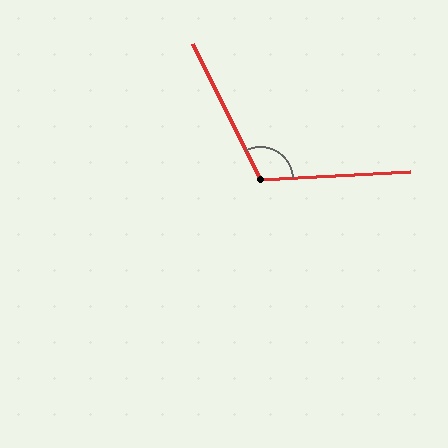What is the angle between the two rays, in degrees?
Approximately 113 degrees.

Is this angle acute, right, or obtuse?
It is obtuse.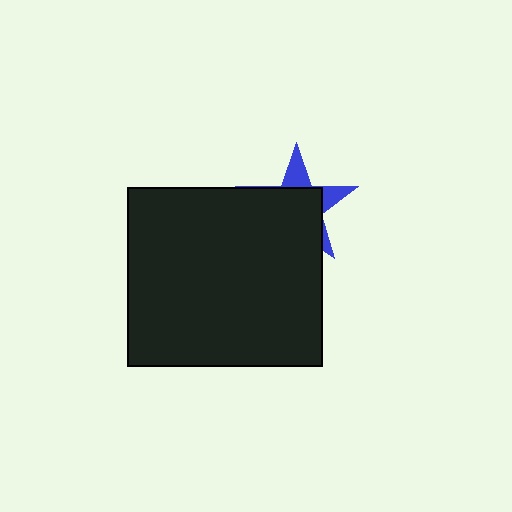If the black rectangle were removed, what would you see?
You would see the complete blue star.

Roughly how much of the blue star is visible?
A small part of it is visible (roughly 31%).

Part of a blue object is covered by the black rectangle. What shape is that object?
It is a star.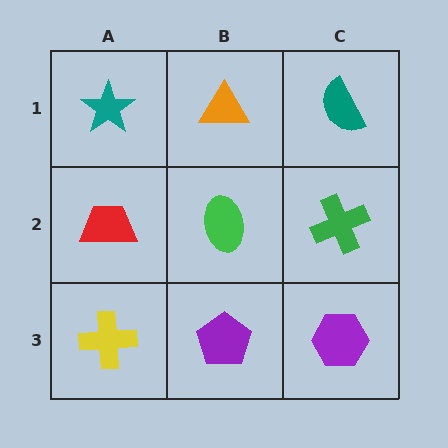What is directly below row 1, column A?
A red trapezoid.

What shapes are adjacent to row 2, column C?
A teal semicircle (row 1, column C), a purple hexagon (row 3, column C), a green ellipse (row 2, column B).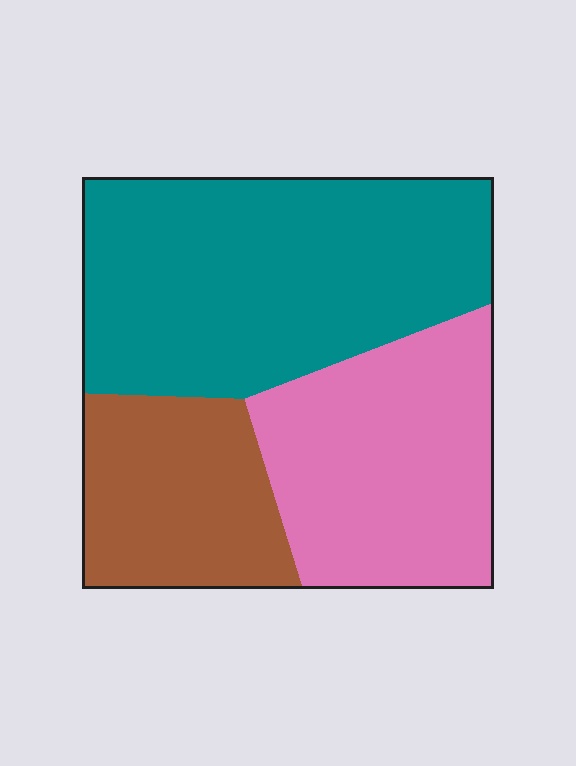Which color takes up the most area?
Teal, at roughly 45%.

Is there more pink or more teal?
Teal.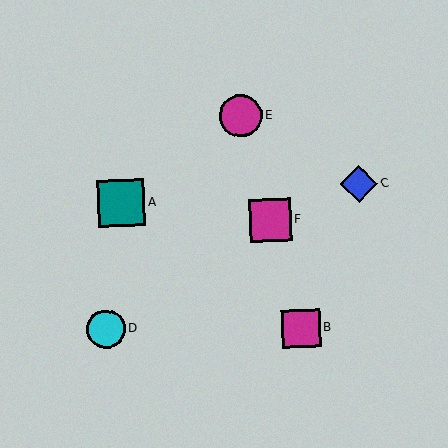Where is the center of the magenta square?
The center of the magenta square is at (270, 220).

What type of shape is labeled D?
Shape D is a cyan circle.